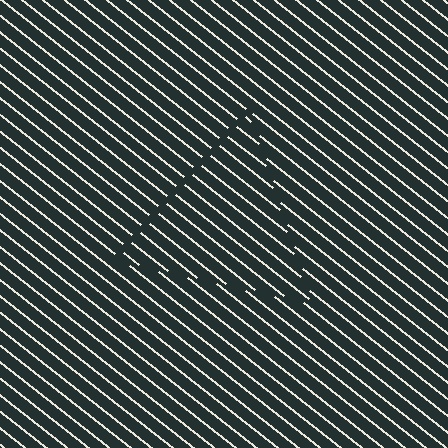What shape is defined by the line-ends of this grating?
An illusory triangle. The interior of the shape contains the same grating, shifted by half a period — the contour is defined by the phase discontinuity where line-ends from the inner and outer gratings abut.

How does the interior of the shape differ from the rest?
The interior of the shape contains the same grating, shifted by half a period — the contour is defined by the phase discontinuity where line-ends from the inner and outer gratings abut.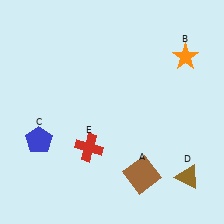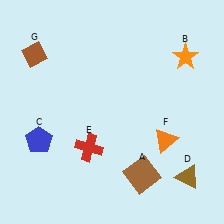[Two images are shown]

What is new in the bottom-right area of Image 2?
An orange triangle (F) was added in the bottom-right area of Image 2.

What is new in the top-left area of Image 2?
A brown diamond (G) was added in the top-left area of Image 2.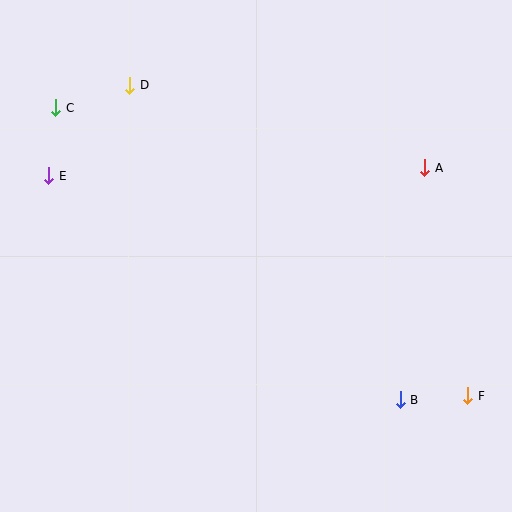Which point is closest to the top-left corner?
Point C is closest to the top-left corner.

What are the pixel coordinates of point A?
Point A is at (425, 168).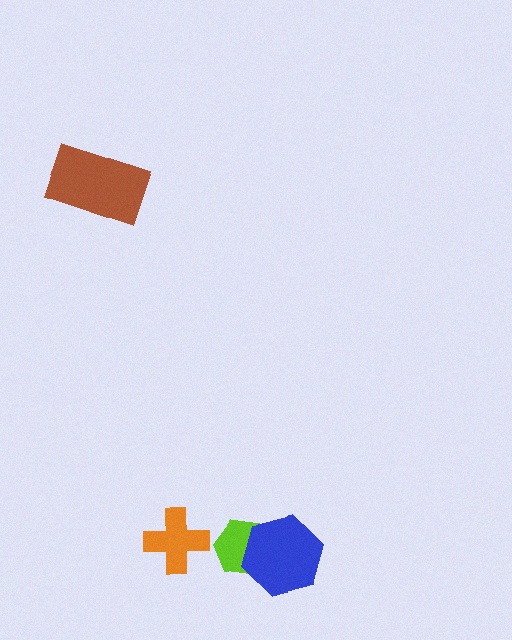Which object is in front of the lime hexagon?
The blue hexagon is in front of the lime hexagon.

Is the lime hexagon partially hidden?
Yes, it is partially covered by another shape.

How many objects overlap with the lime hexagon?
1 object overlaps with the lime hexagon.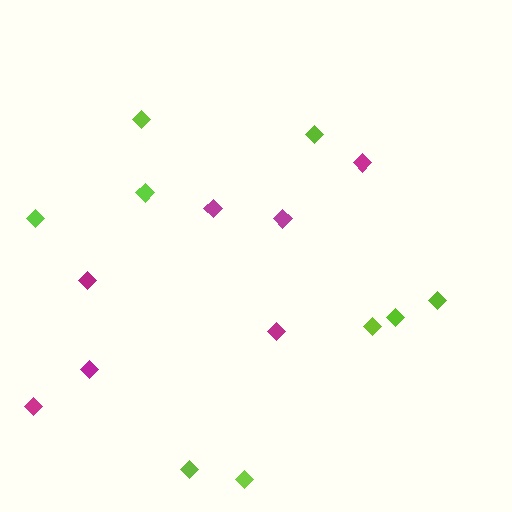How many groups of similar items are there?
There are 2 groups: one group of lime diamonds (9) and one group of magenta diamonds (7).